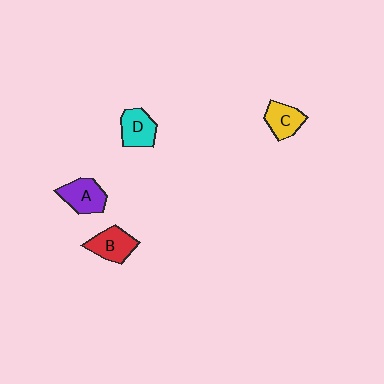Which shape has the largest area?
Shape A (purple).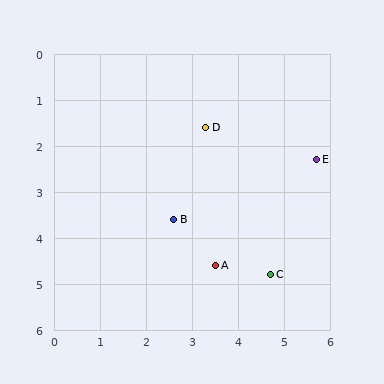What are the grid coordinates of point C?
Point C is at approximately (4.7, 4.8).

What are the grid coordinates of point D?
Point D is at approximately (3.3, 1.6).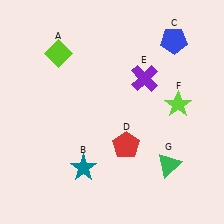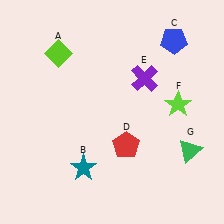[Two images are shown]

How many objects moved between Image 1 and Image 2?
1 object moved between the two images.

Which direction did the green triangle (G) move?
The green triangle (G) moved right.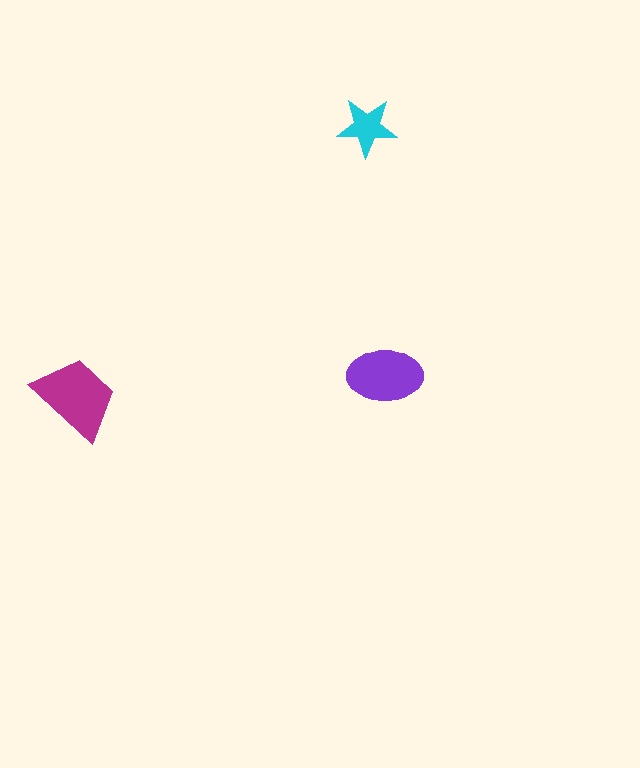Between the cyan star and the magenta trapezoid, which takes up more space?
The magenta trapezoid.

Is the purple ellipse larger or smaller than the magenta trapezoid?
Smaller.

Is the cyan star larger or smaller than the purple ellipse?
Smaller.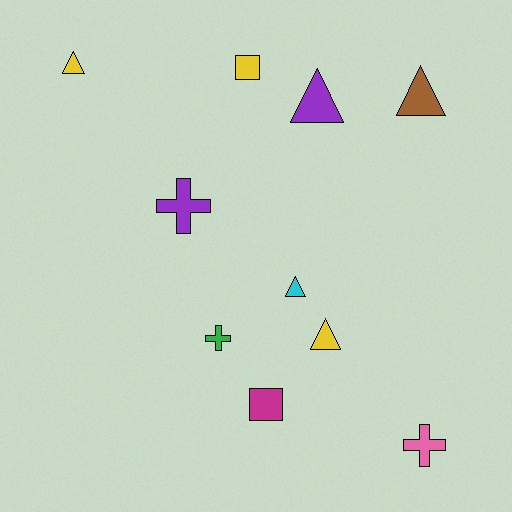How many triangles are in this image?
There are 5 triangles.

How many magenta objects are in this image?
There is 1 magenta object.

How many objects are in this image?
There are 10 objects.